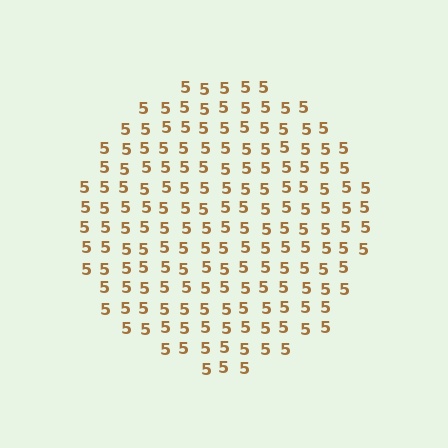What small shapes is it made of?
It is made of small digit 5's.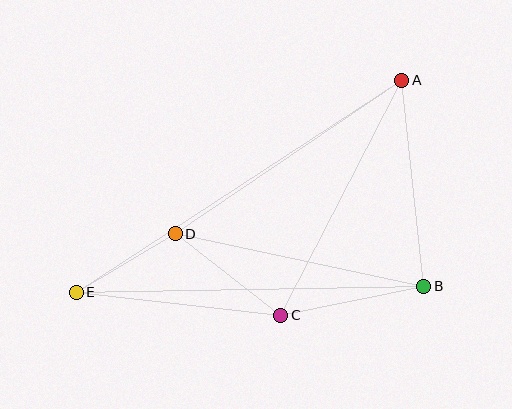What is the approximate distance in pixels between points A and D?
The distance between A and D is approximately 273 pixels.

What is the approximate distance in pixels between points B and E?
The distance between B and E is approximately 347 pixels.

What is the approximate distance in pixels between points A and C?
The distance between A and C is approximately 264 pixels.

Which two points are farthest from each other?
Points A and E are farthest from each other.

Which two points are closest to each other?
Points D and E are closest to each other.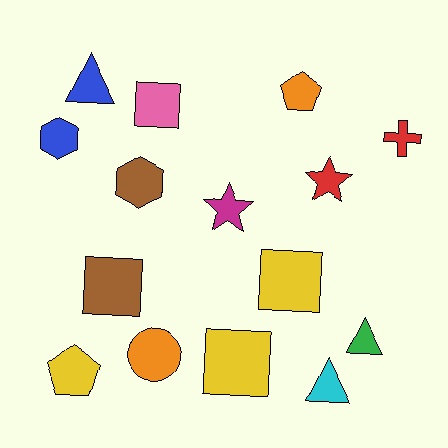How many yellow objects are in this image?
There are 3 yellow objects.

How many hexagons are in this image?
There are 2 hexagons.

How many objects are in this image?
There are 15 objects.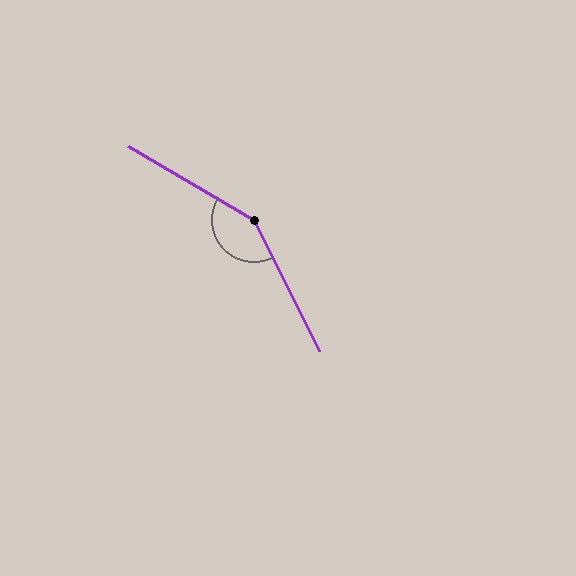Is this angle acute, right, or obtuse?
It is obtuse.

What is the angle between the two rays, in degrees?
Approximately 147 degrees.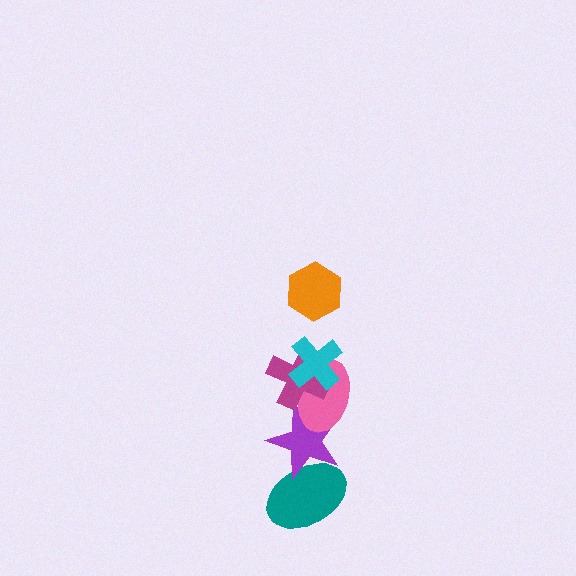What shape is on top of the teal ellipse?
The purple star is on top of the teal ellipse.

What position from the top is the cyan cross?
The cyan cross is 2nd from the top.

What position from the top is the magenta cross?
The magenta cross is 3rd from the top.